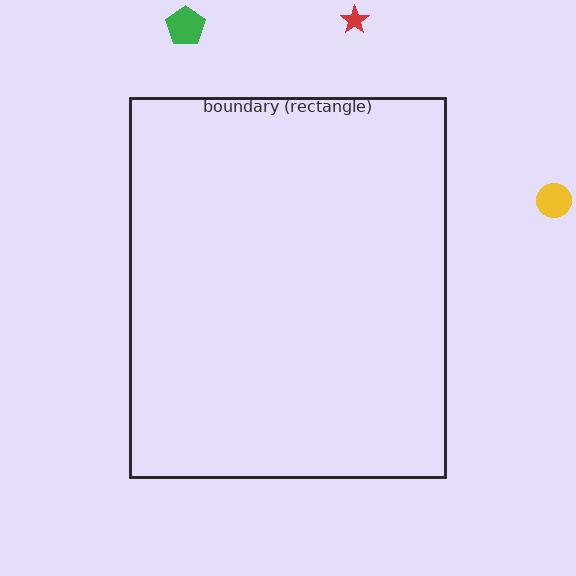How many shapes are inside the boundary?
0 inside, 3 outside.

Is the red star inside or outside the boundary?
Outside.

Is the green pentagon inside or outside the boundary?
Outside.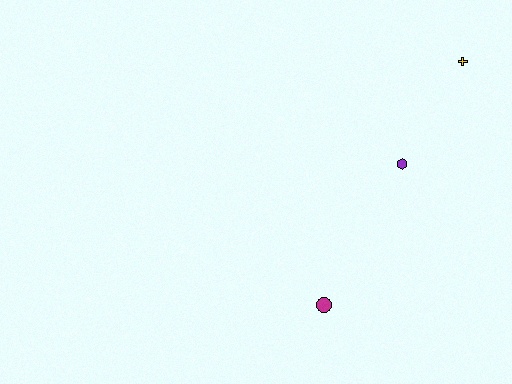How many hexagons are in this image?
There is 1 hexagon.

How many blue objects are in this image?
There are no blue objects.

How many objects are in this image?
There are 3 objects.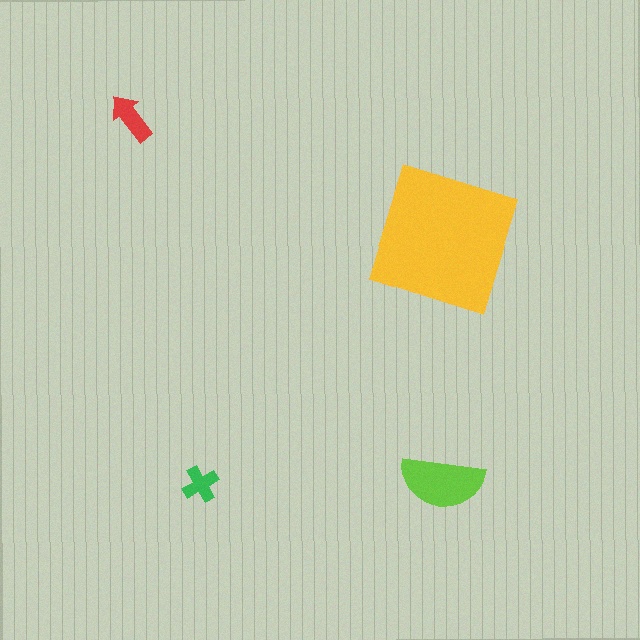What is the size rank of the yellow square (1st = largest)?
1st.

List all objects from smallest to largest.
The green cross, the red arrow, the lime semicircle, the yellow square.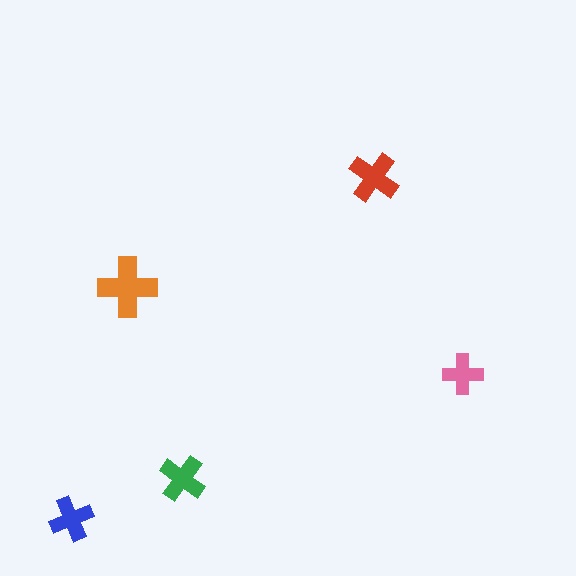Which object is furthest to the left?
The blue cross is leftmost.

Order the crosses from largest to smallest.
the orange one, the red one, the green one, the blue one, the pink one.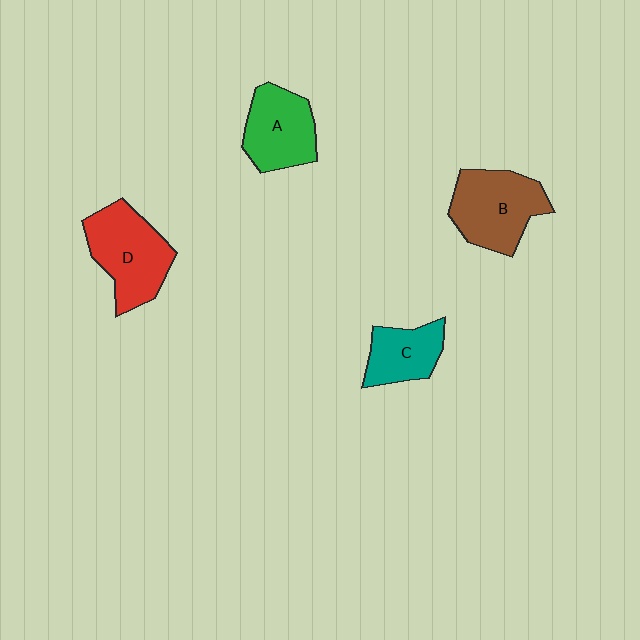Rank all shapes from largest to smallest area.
From largest to smallest: D (red), B (brown), A (green), C (teal).